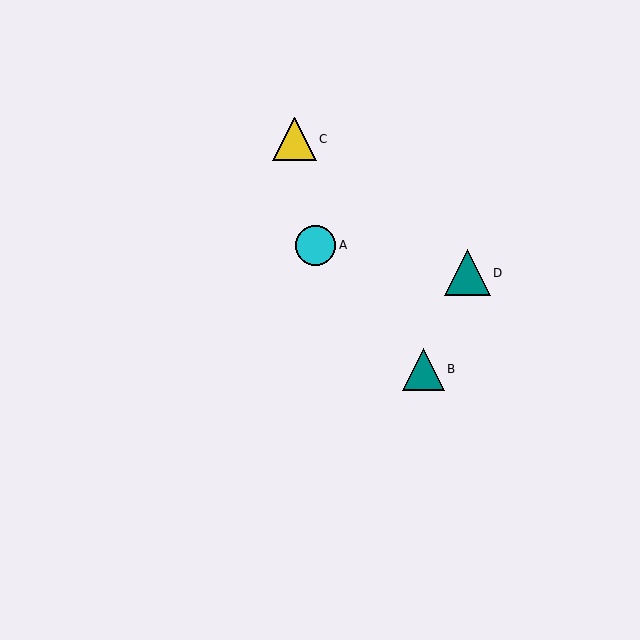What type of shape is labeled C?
Shape C is a yellow triangle.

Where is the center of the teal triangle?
The center of the teal triangle is at (467, 273).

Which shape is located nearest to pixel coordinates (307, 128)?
The yellow triangle (labeled C) at (295, 139) is nearest to that location.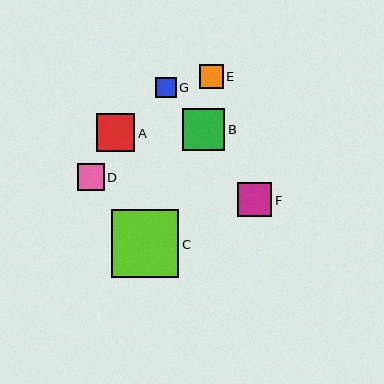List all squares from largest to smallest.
From largest to smallest: C, B, A, F, D, E, G.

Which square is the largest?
Square C is the largest with a size of approximately 67 pixels.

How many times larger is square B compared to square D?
Square B is approximately 1.6 times the size of square D.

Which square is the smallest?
Square G is the smallest with a size of approximately 21 pixels.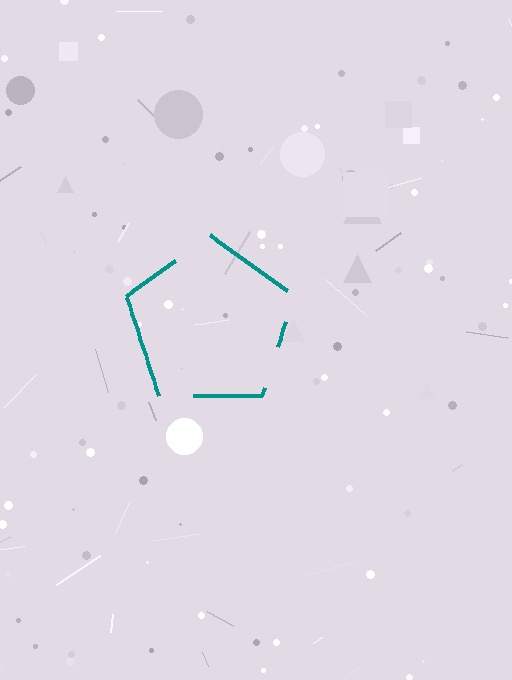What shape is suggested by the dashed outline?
The dashed outline suggests a pentagon.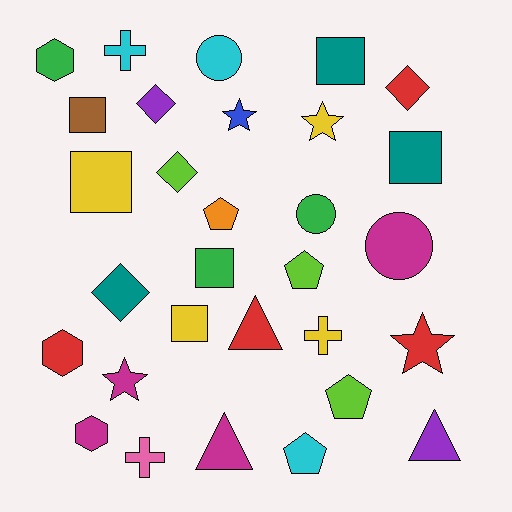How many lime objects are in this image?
There are 3 lime objects.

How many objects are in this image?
There are 30 objects.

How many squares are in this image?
There are 6 squares.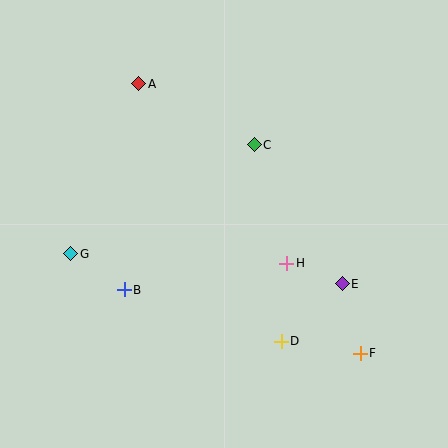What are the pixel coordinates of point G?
Point G is at (71, 254).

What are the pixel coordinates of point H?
Point H is at (287, 263).